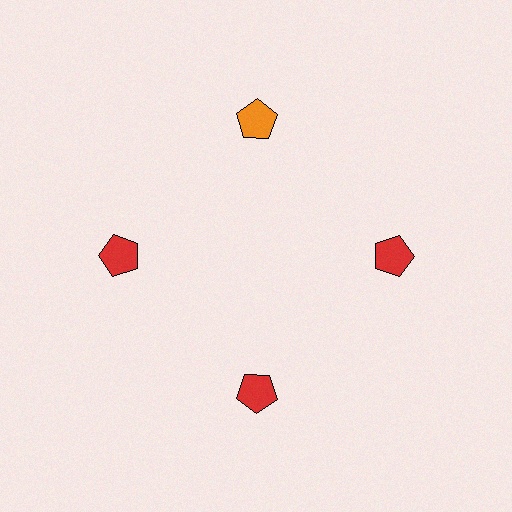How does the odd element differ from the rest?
It has a different color: orange instead of red.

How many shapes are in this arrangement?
There are 4 shapes arranged in a ring pattern.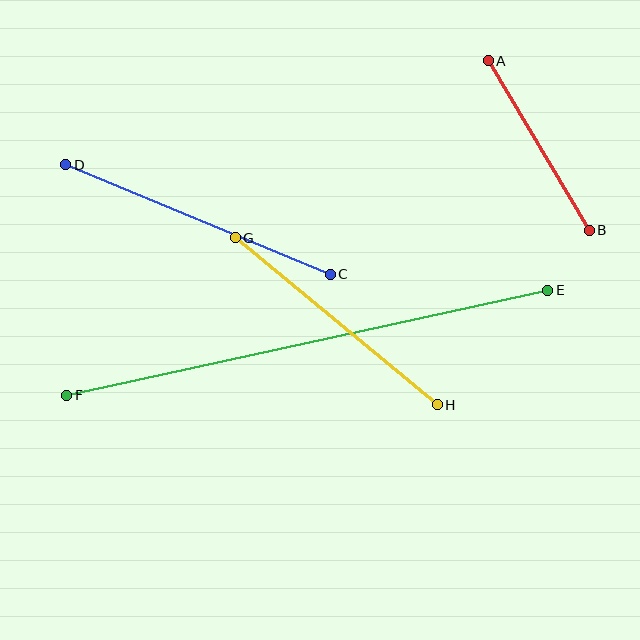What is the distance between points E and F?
The distance is approximately 492 pixels.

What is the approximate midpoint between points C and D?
The midpoint is at approximately (198, 219) pixels.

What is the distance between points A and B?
The distance is approximately 197 pixels.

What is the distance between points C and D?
The distance is approximately 286 pixels.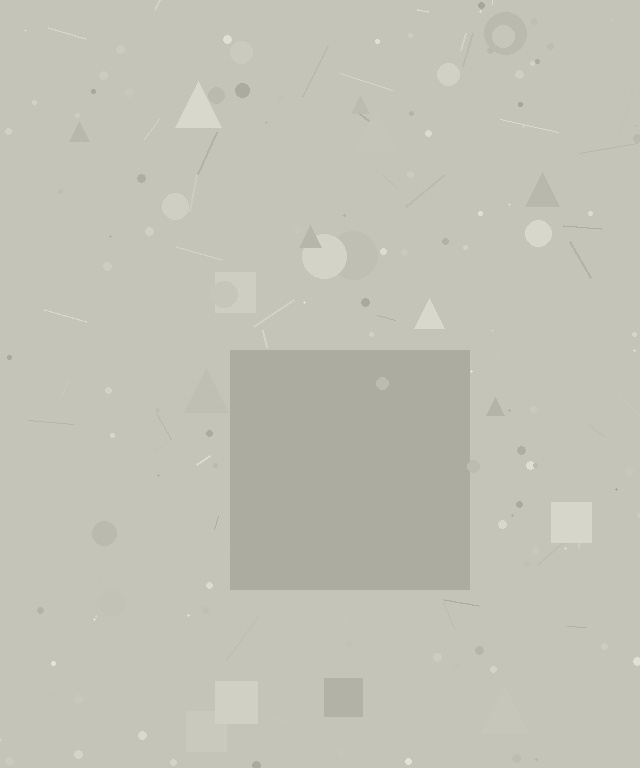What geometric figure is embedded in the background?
A square is embedded in the background.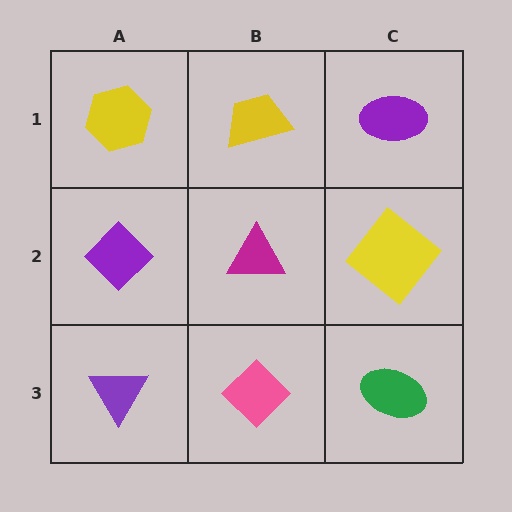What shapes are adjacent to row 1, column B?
A magenta triangle (row 2, column B), a yellow hexagon (row 1, column A), a purple ellipse (row 1, column C).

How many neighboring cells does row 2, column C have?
3.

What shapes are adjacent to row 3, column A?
A purple diamond (row 2, column A), a pink diamond (row 3, column B).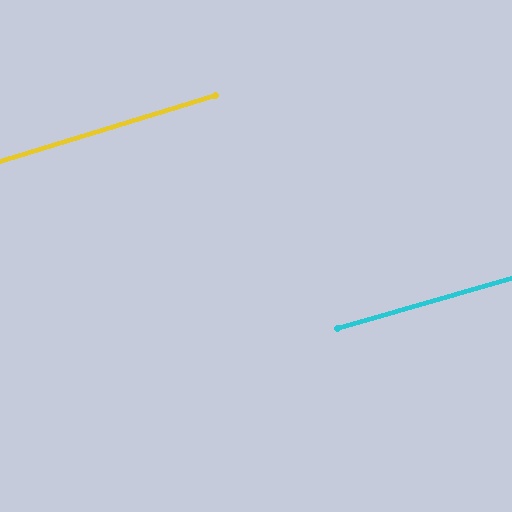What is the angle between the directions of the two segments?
Approximately 1 degree.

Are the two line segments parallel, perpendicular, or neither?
Parallel — their directions differ by only 0.7°.